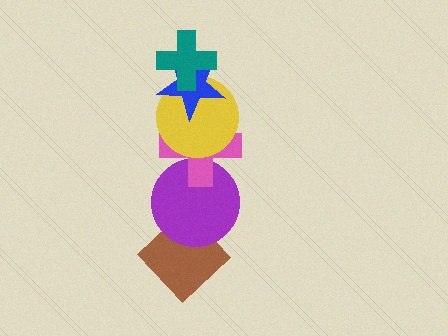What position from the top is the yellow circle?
The yellow circle is 3rd from the top.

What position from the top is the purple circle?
The purple circle is 5th from the top.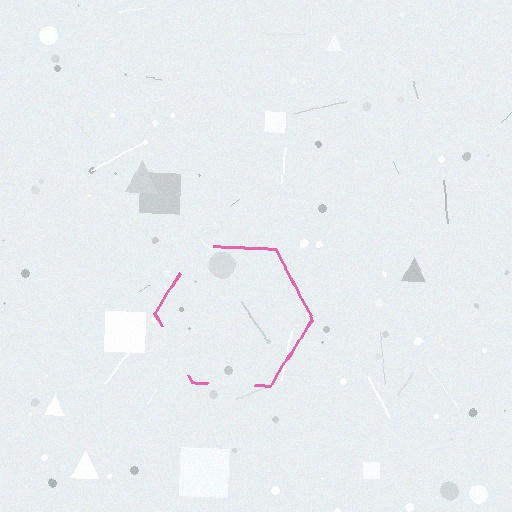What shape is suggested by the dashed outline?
The dashed outline suggests a hexagon.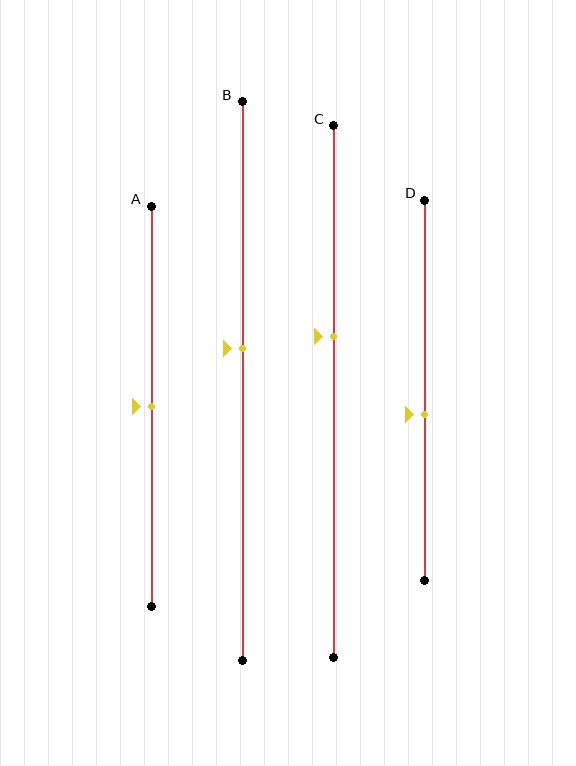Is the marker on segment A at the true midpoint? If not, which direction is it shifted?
Yes, the marker on segment A is at the true midpoint.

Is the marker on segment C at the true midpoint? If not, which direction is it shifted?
No, the marker on segment C is shifted upward by about 10% of the segment length.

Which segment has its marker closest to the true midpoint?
Segment A has its marker closest to the true midpoint.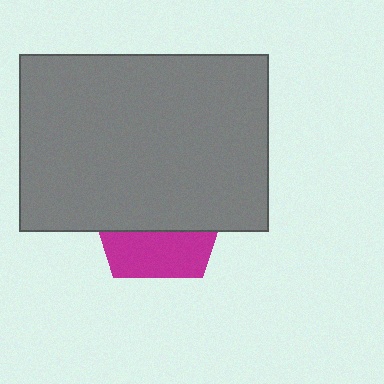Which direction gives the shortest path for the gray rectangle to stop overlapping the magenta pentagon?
Moving up gives the shortest separation.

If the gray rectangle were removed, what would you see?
You would see the complete magenta pentagon.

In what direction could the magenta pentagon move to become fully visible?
The magenta pentagon could move down. That would shift it out from behind the gray rectangle entirely.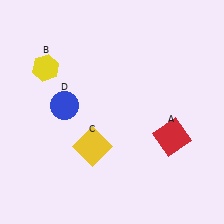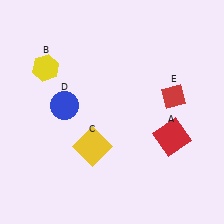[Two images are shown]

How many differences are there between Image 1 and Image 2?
There is 1 difference between the two images.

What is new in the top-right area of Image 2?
A red diamond (E) was added in the top-right area of Image 2.